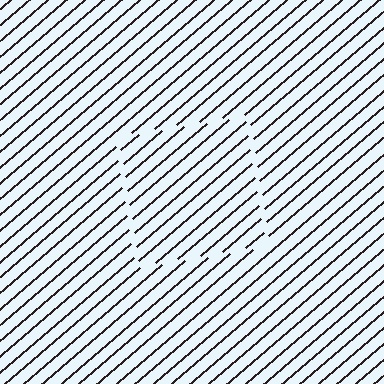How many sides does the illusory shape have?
4 sides — the line-ends trace a square.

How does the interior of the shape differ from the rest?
The interior of the shape contains the same grating, shifted by half a period — the contour is defined by the phase discontinuity where line-ends from the inner and outer gratings abut.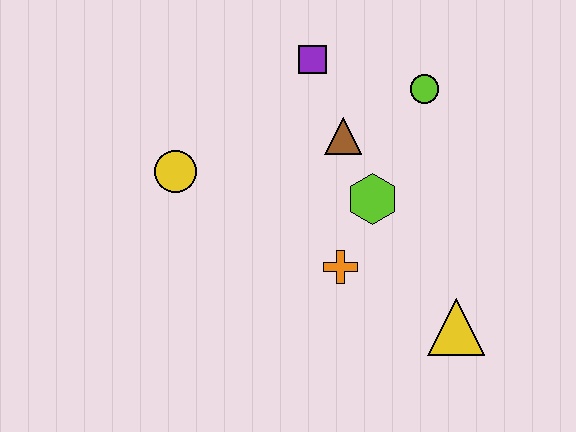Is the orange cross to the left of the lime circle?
Yes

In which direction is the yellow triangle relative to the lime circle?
The yellow triangle is below the lime circle.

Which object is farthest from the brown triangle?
The yellow triangle is farthest from the brown triangle.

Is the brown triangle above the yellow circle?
Yes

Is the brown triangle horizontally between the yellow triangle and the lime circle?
No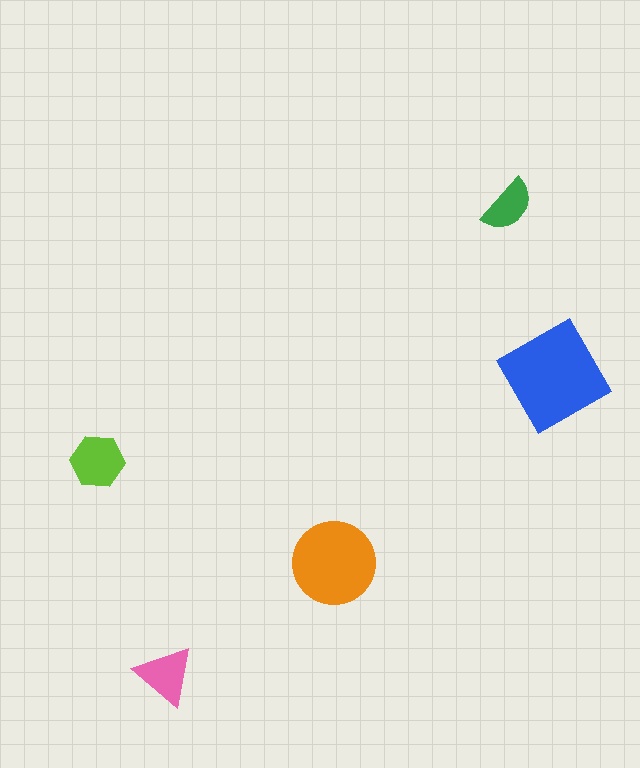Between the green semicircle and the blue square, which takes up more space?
The blue square.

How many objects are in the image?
There are 5 objects in the image.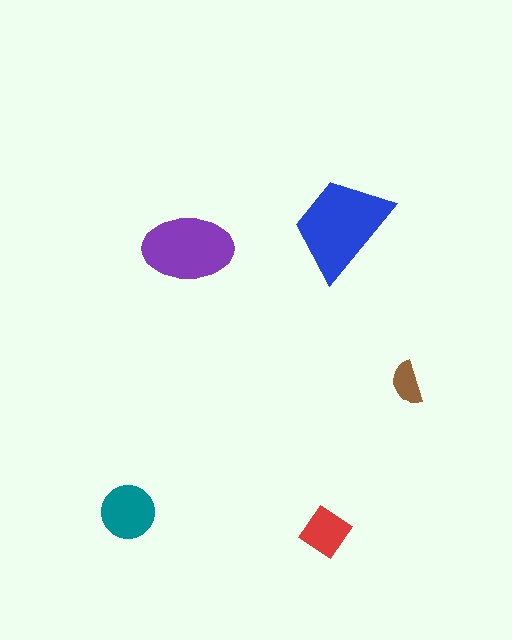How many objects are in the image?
There are 5 objects in the image.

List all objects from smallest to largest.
The brown semicircle, the red diamond, the teal circle, the purple ellipse, the blue trapezoid.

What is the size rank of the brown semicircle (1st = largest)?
5th.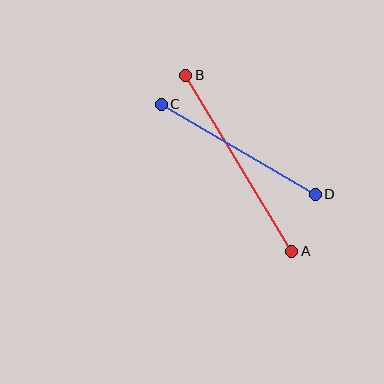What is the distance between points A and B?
The distance is approximately 205 pixels.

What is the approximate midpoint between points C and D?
The midpoint is at approximately (238, 149) pixels.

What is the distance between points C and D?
The distance is approximately 178 pixels.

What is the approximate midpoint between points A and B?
The midpoint is at approximately (239, 163) pixels.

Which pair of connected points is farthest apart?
Points A and B are farthest apart.